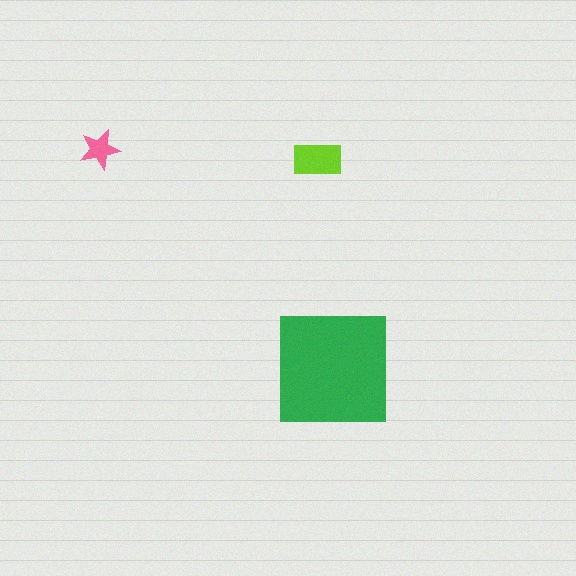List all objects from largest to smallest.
The green square, the lime rectangle, the pink star.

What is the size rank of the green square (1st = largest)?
1st.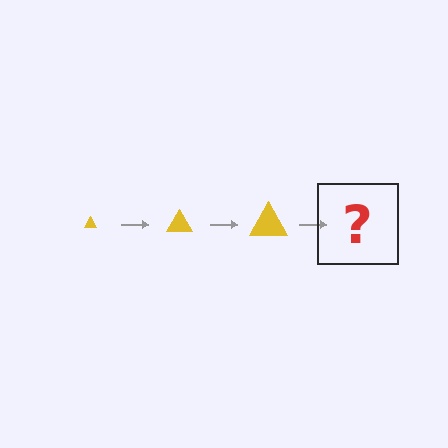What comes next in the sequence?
The next element should be a yellow triangle, larger than the previous one.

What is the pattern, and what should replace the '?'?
The pattern is that the triangle gets progressively larger each step. The '?' should be a yellow triangle, larger than the previous one.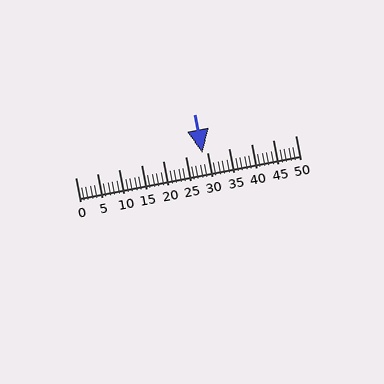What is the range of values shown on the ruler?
The ruler shows values from 0 to 50.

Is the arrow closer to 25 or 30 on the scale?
The arrow is closer to 30.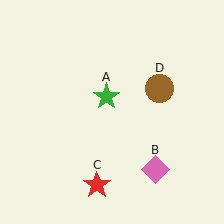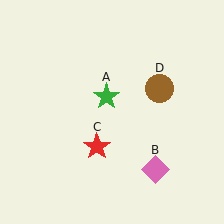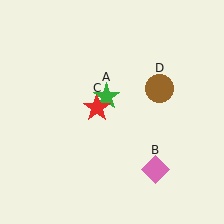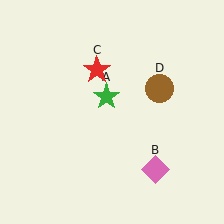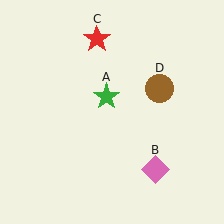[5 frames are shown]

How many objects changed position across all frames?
1 object changed position: red star (object C).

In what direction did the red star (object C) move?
The red star (object C) moved up.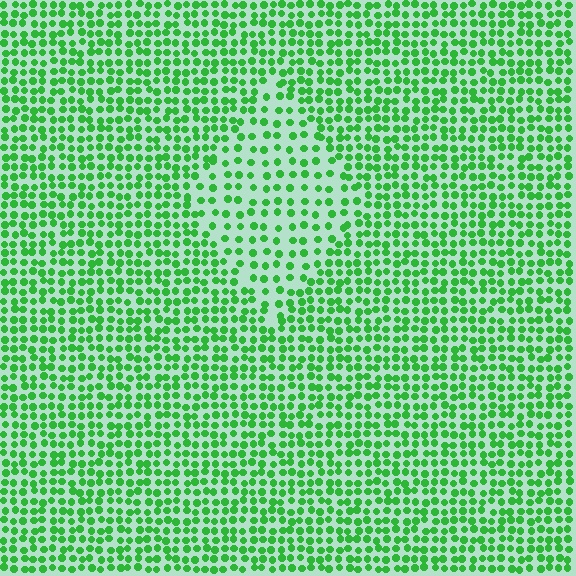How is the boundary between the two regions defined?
The boundary is defined by a change in element density (approximately 1.8x ratio). All elements are the same color, size, and shape.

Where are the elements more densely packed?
The elements are more densely packed outside the diamond boundary.